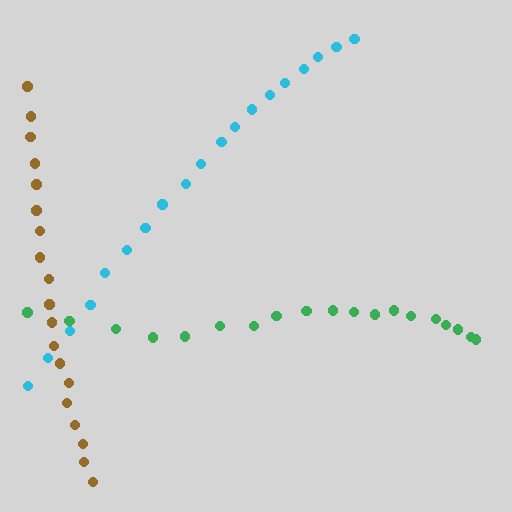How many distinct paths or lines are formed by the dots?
There are 3 distinct paths.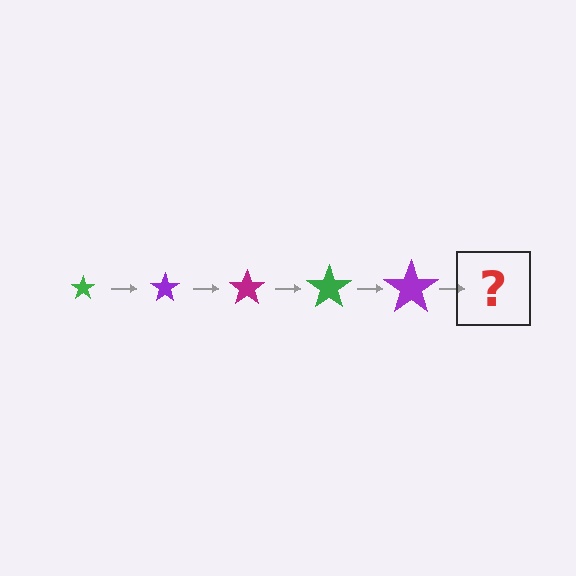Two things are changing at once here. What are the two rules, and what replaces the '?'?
The two rules are that the star grows larger each step and the color cycles through green, purple, and magenta. The '?' should be a magenta star, larger than the previous one.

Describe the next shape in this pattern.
It should be a magenta star, larger than the previous one.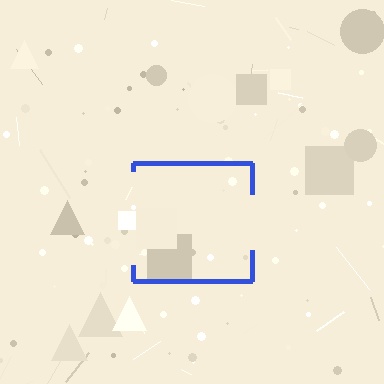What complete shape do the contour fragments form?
The contour fragments form a square.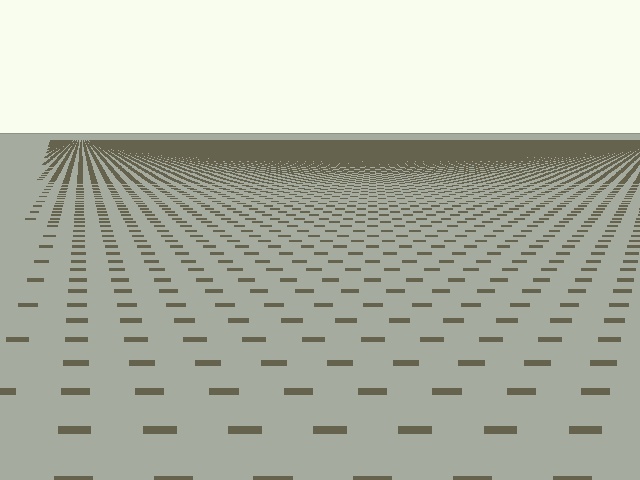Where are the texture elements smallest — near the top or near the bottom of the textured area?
Near the top.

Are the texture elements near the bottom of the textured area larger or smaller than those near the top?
Larger. Near the bottom, elements are closer to the viewer and appear at a bigger on-screen size.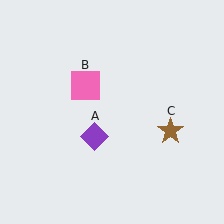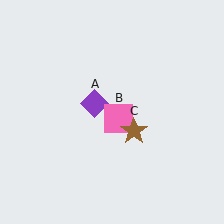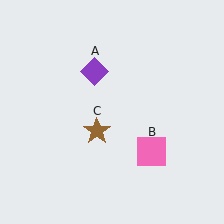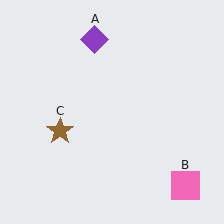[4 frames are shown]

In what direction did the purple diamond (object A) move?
The purple diamond (object A) moved up.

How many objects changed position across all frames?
3 objects changed position: purple diamond (object A), pink square (object B), brown star (object C).